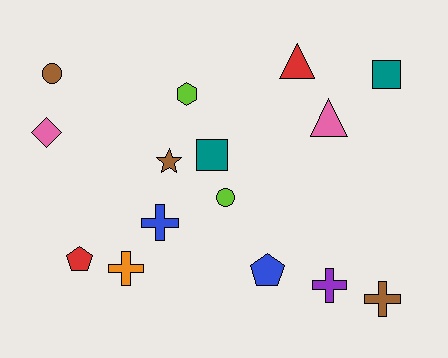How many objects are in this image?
There are 15 objects.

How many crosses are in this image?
There are 4 crosses.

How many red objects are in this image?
There are 2 red objects.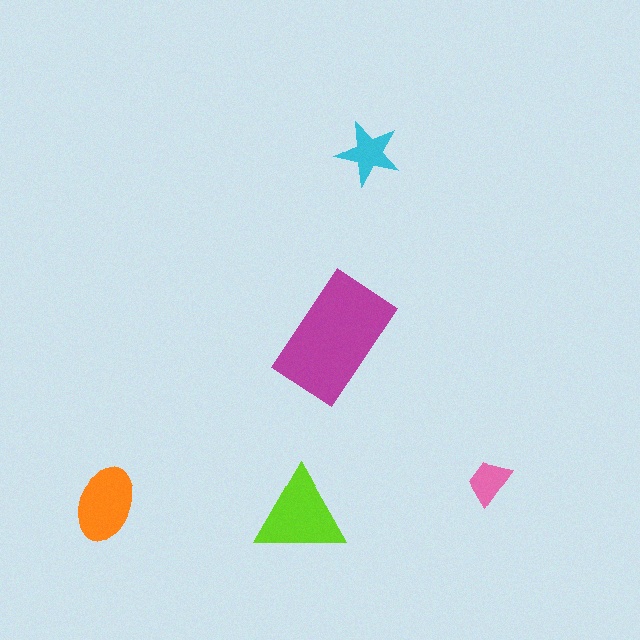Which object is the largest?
The magenta rectangle.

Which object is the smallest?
The pink trapezoid.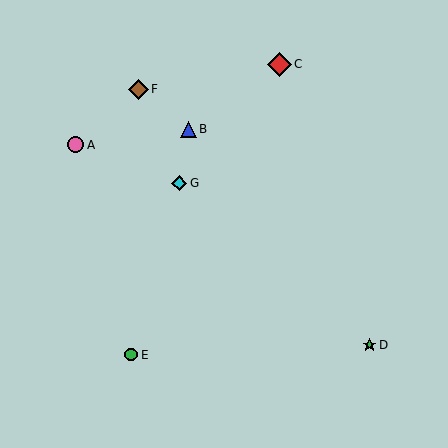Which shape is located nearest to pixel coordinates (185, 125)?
The blue triangle (labeled B) at (188, 129) is nearest to that location.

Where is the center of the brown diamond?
The center of the brown diamond is at (138, 89).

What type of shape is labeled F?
Shape F is a brown diamond.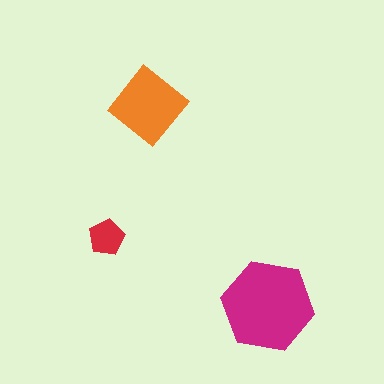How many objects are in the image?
There are 3 objects in the image.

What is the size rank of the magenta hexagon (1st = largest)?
1st.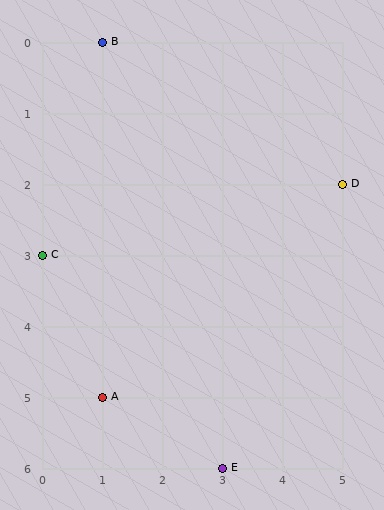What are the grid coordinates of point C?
Point C is at grid coordinates (0, 3).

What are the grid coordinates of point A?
Point A is at grid coordinates (1, 5).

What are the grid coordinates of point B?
Point B is at grid coordinates (1, 0).